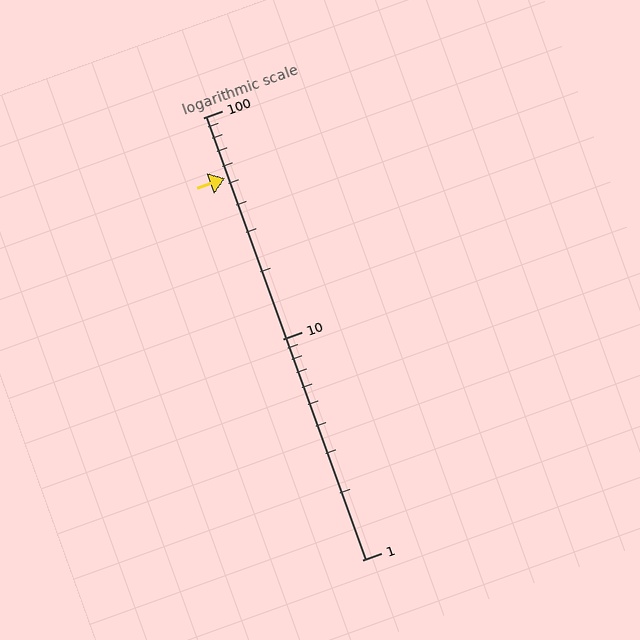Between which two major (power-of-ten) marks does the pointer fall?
The pointer is between 10 and 100.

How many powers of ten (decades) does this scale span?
The scale spans 2 decades, from 1 to 100.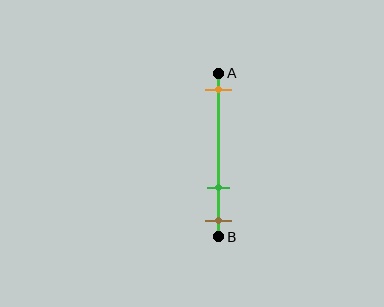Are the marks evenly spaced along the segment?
No, the marks are not evenly spaced.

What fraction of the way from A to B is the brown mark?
The brown mark is approximately 90% (0.9) of the way from A to B.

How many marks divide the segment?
There are 3 marks dividing the segment.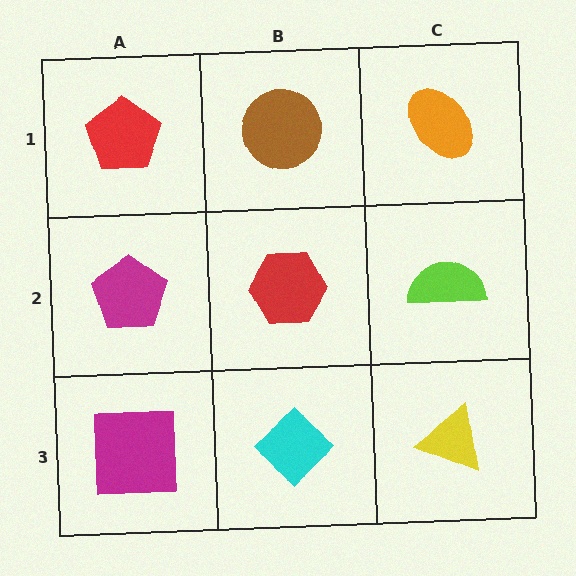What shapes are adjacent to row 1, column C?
A lime semicircle (row 2, column C), a brown circle (row 1, column B).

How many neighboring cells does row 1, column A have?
2.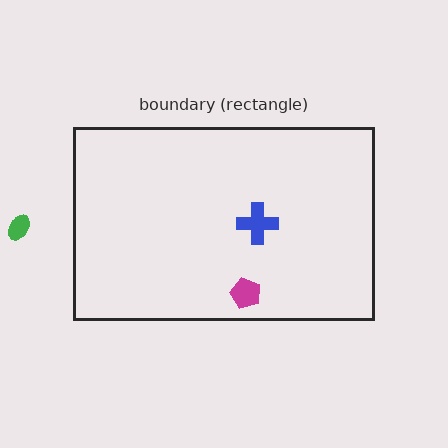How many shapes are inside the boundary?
2 inside, 1 outside.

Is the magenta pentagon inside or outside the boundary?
Inside.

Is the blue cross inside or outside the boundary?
Inside.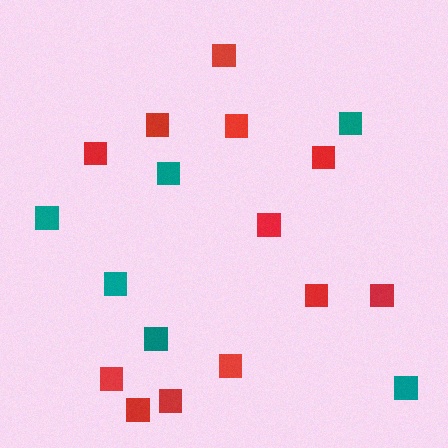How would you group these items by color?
There are 2 groups: one group of red squares (12) and one group of teal squares (6).